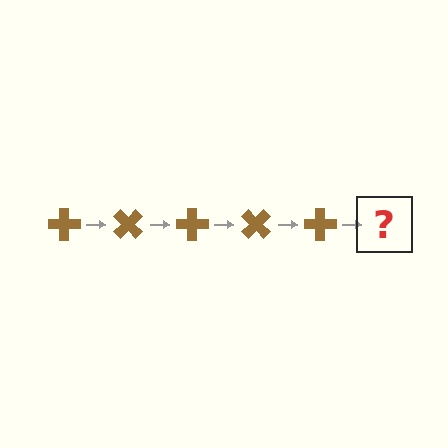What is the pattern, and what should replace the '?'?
The pattern is that the cross rotates 45 degrees each step. The '?' should be a brown cross rotated 225 degrees.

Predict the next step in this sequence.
The next step is a brown cross rotated 225 degrees.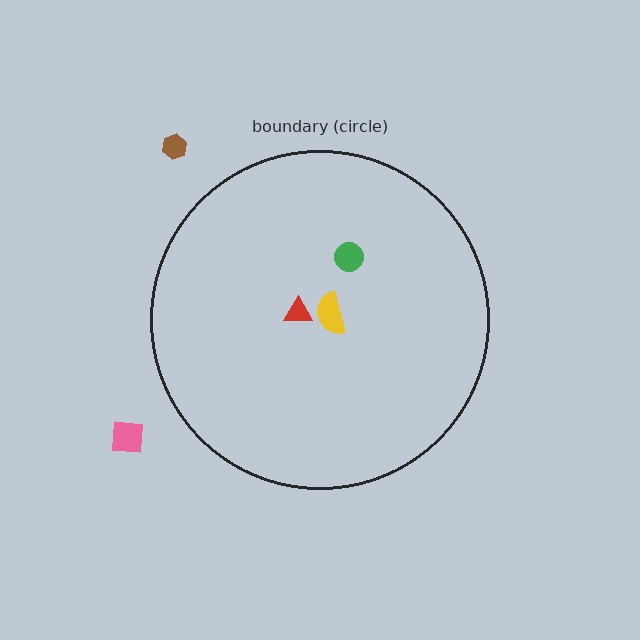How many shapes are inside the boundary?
3 inside, 2 outside.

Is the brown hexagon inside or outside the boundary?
Outside.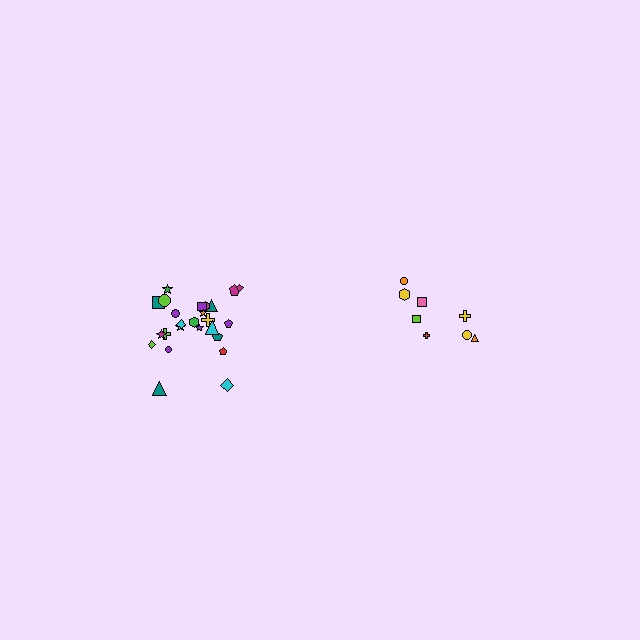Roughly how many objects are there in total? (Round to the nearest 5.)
Roughly 35 objects in total.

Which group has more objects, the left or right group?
The left group.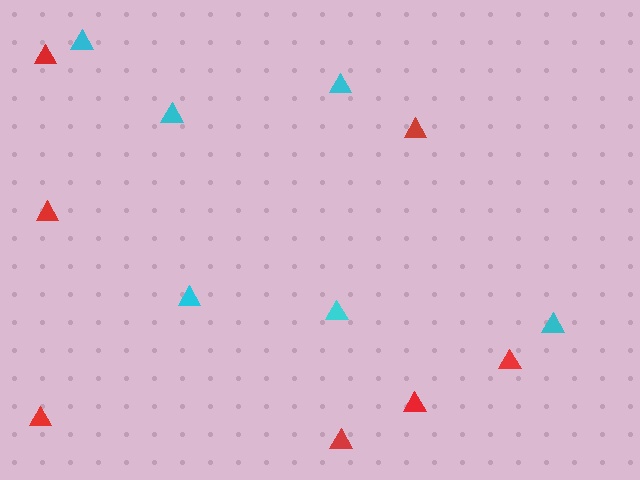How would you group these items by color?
There are 2 groups: one group of red triangles (7) and one group of cyan triangles (6).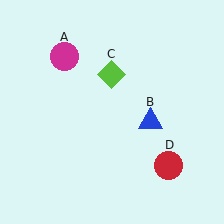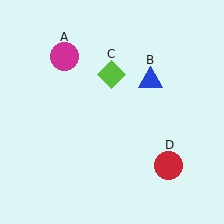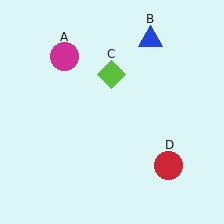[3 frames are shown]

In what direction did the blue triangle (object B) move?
The blue triangle (object B) moved up.